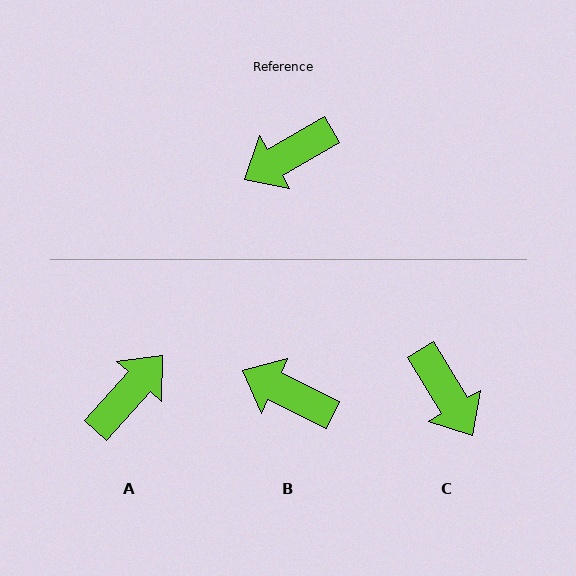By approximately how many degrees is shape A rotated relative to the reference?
Approximately 162 degrees clockwise.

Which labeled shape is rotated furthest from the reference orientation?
A, about 162 degrees away.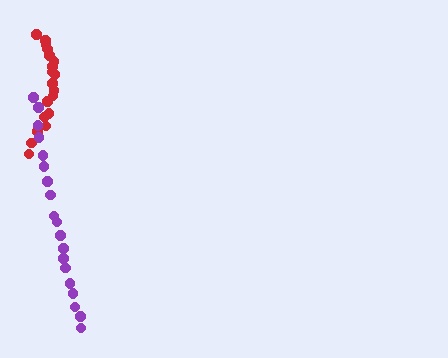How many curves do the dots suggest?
There are 2 distinct paths.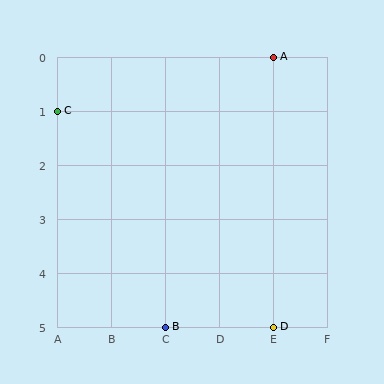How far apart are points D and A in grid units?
Points D and A are 5 rows apart.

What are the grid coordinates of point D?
Point D is at grid coordinates (E, 5).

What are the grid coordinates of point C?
Point C is at grid coordinates (A, 1).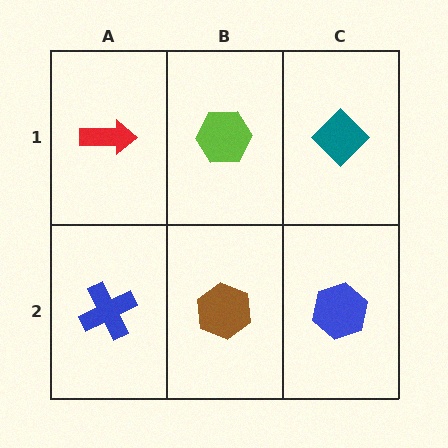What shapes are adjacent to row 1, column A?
A blue cross (row 2, column A), a lime hexagon (row 1, column B).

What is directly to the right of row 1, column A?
A lime hexagon.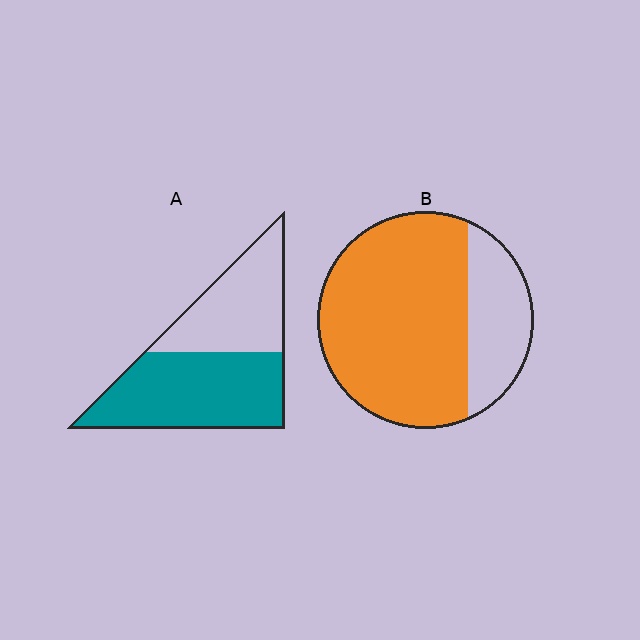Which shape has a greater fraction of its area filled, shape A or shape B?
Shape B.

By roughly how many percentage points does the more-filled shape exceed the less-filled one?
By roughly 15 percentage points (B over A).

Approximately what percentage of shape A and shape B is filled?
A is approximately 60% and B is approximately 75%.